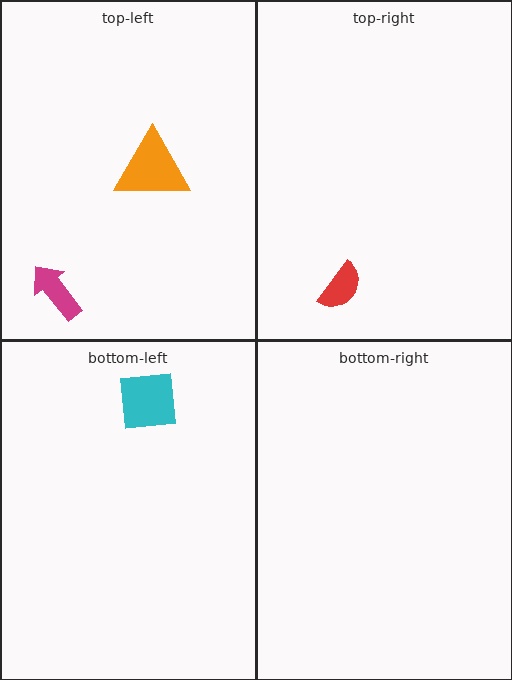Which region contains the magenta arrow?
The top-left region.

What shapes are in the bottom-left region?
The cyan square.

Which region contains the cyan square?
The bottom-left region.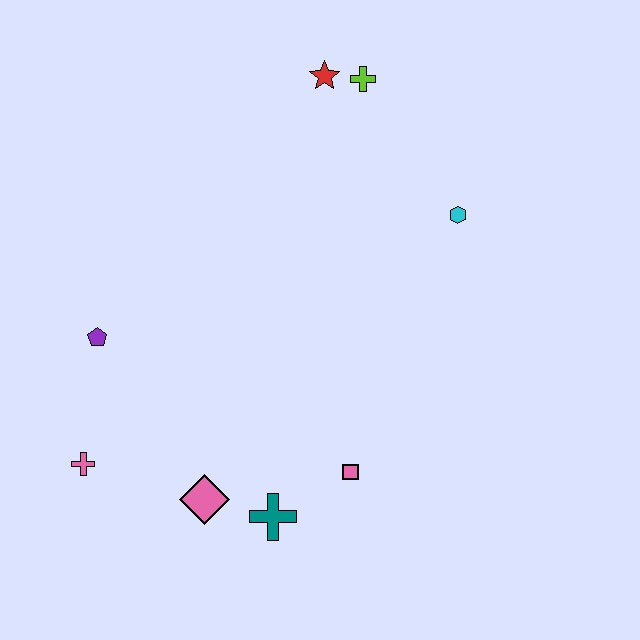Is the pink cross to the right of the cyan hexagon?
No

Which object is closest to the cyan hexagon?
The lime cross is closest to the cyan hexagon.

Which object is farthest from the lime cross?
The pink cross is farthest from the lime cross.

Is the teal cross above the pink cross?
No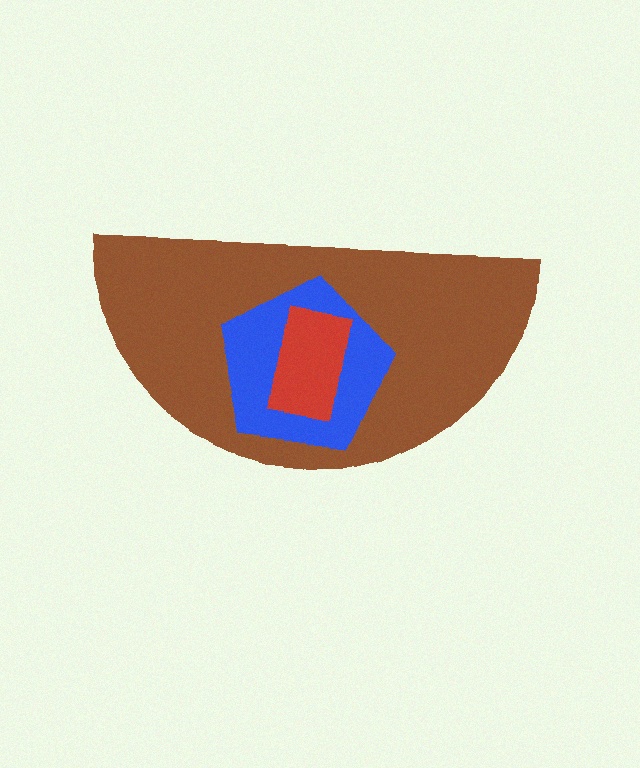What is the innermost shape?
The red rectangle.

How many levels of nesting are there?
3.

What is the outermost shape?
The brown semicircle.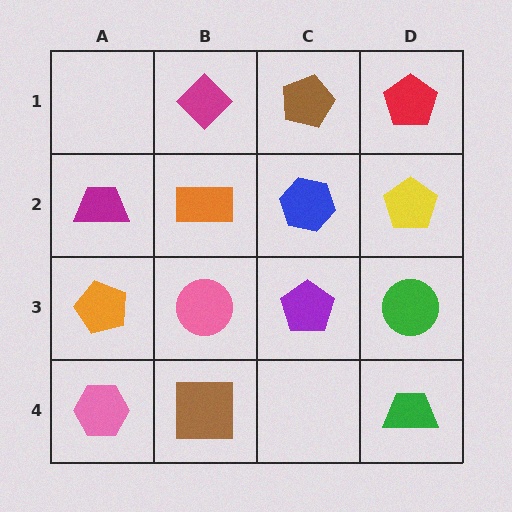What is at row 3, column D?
A green circle.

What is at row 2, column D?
A yellow pentagon.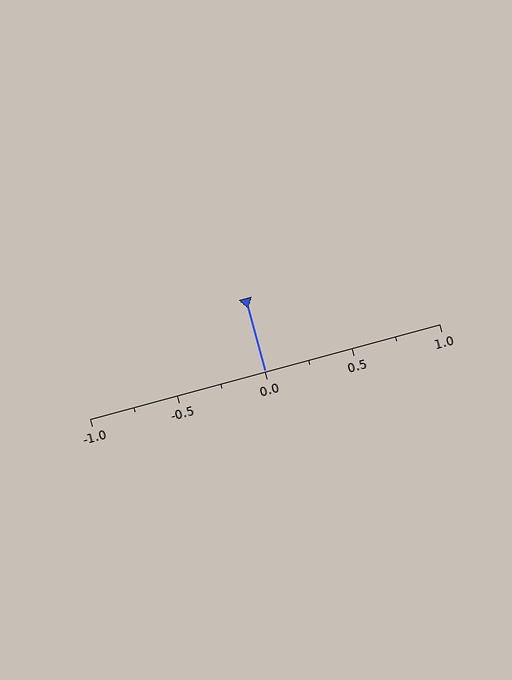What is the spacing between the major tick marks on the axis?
The major ticks are spaced 0.5 apart.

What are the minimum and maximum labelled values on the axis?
The axis runs from -1.0 to 1.0.